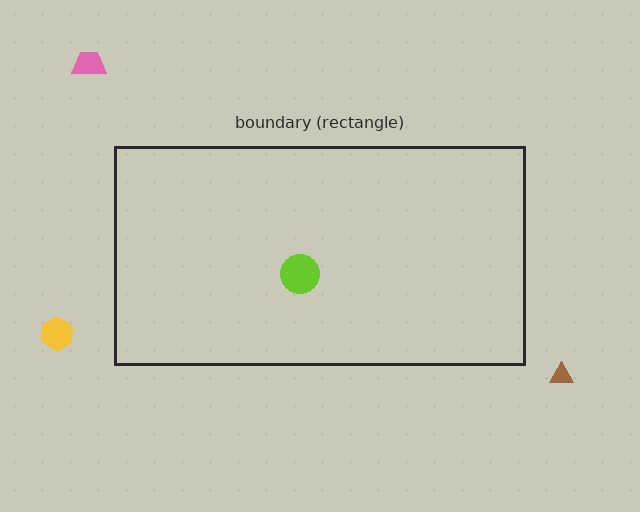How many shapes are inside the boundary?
1 inside, 3 outside.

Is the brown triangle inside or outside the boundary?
Outside.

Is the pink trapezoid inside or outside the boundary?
Outside.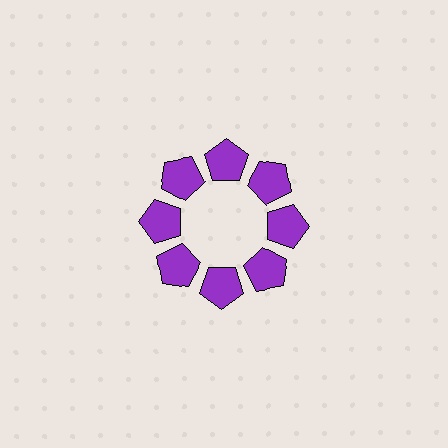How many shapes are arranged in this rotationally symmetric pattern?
There are 8 shapes, arranged in 8 groups of 1.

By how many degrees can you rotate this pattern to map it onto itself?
The pattern maps onto itself every 45 degrees of rotation.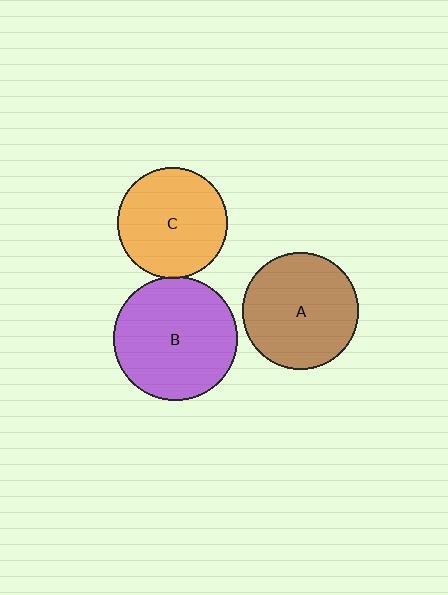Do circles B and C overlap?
Yes.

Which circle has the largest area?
Circle B (purple).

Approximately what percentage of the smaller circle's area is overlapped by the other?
Approximately 5%.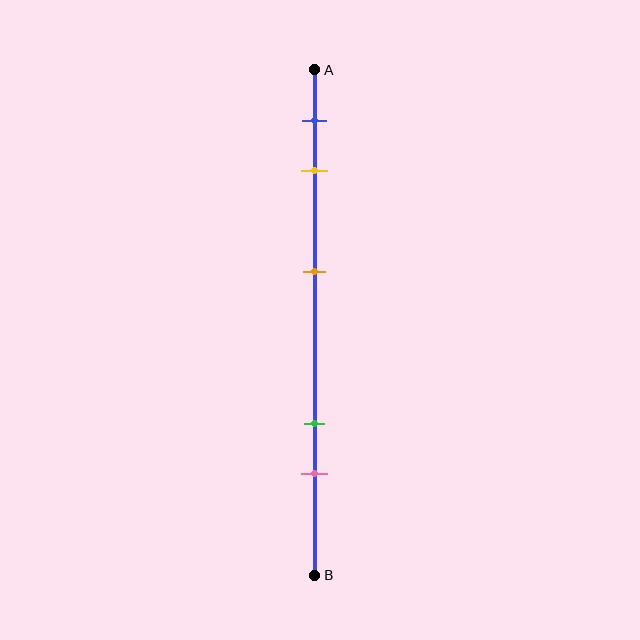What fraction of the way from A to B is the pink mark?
The pink mark is approximately 80% (0.8) of the way from A to B.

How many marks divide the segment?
There are 5 marks dividing the segment.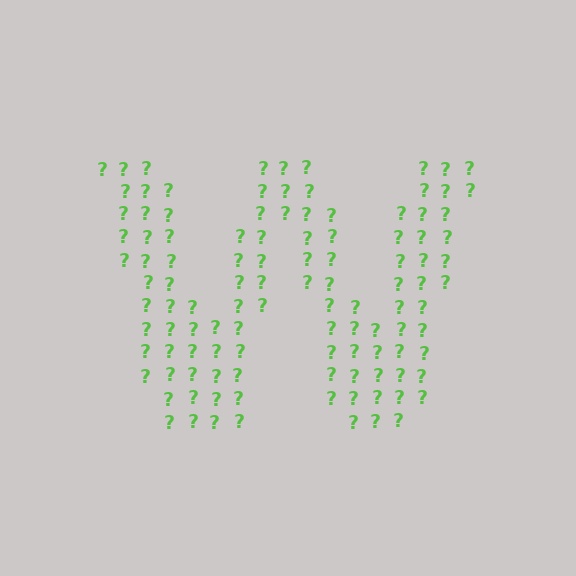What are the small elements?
The small elements are question marks.